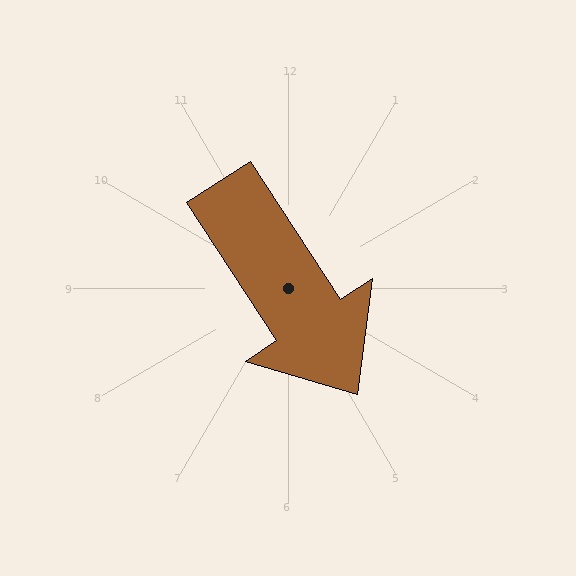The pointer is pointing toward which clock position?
Roughly 5 o'clock.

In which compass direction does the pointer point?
Southeast.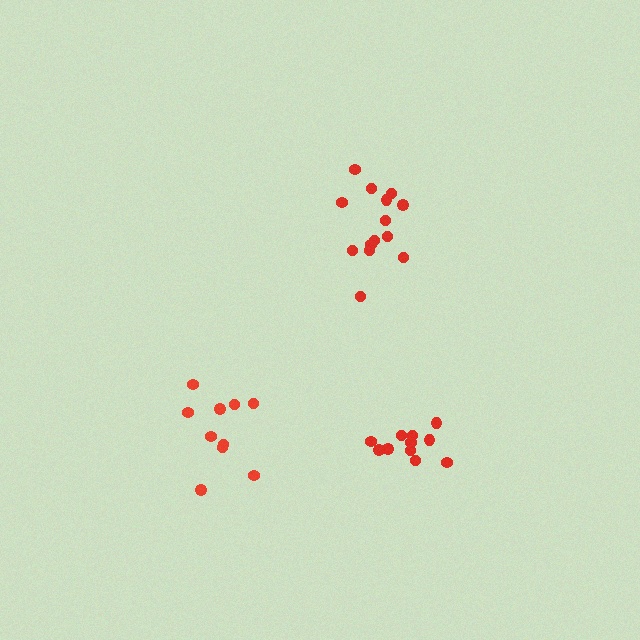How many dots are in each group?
Group 1: 10 dots, Group 2: 14 dots, Group 3: 11 dots (35 total).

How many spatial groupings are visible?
There are 3 spatial groupings.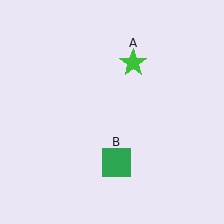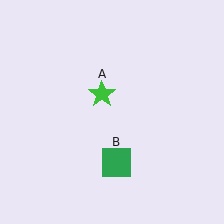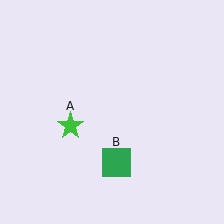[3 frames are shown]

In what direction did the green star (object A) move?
The green star (object A) moved down and to the left.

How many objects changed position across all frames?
1 object changed position: green star (object A).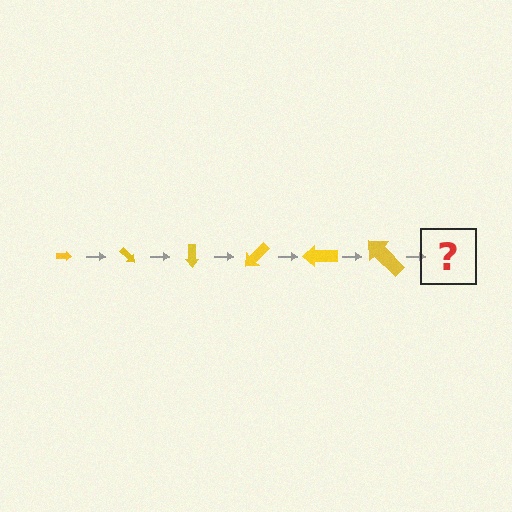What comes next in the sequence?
The next element should be an arrow, larger than the previous one and rotated 270 degrees from the start.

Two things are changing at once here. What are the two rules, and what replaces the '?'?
The two rules are that the arrow grows larger each step and it rotates 45 degrees each step. The '?' should be an arrow, larger than the previous one and rotated 270 degrees from the start.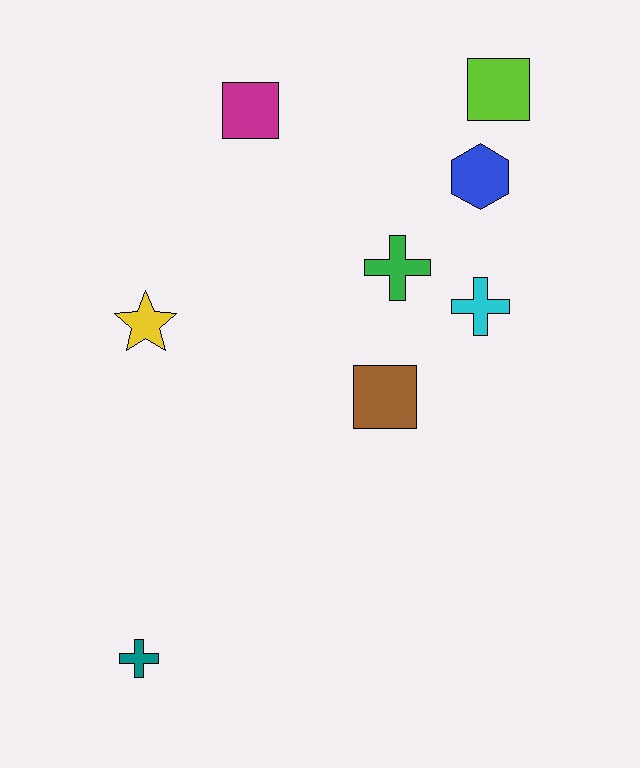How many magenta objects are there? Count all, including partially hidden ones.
There is 1 magenta object.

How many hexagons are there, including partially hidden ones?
There is 1 hexagon.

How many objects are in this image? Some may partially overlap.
There are 8 objects.